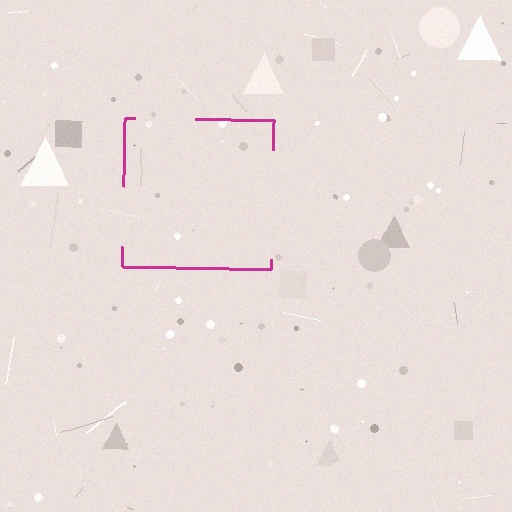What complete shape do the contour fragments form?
The contour fragments form a square.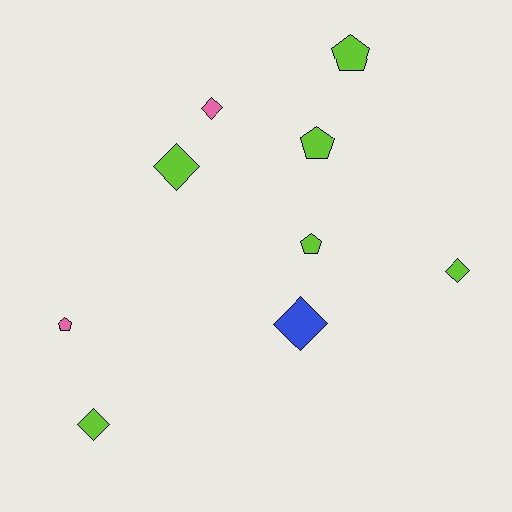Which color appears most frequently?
Lime, with 6 objects.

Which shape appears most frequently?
Diamond, with 5 objects.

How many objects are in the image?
There are 9 objects.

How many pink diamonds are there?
There is 1 pink diamond.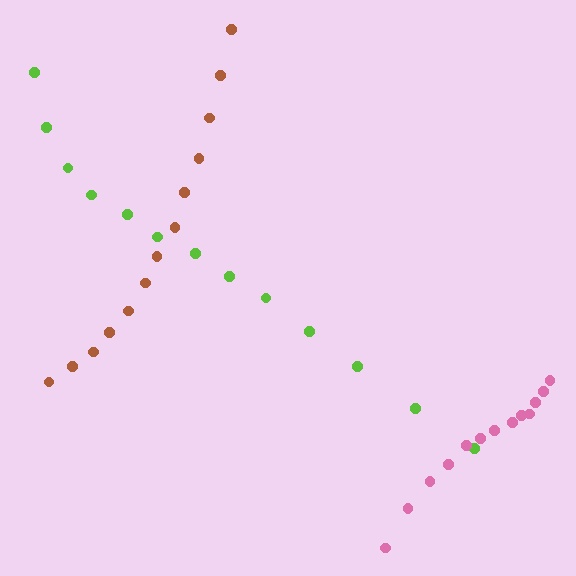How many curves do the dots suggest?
There are 3 distinct paths.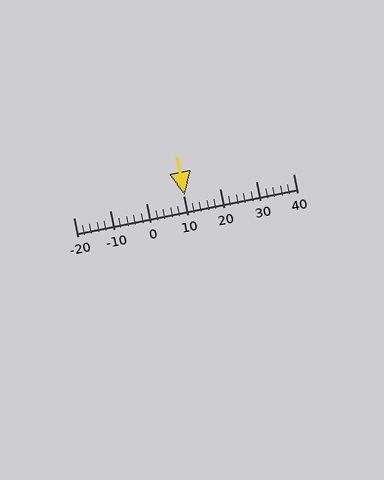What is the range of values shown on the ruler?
The ruler shows values from -20 to 40.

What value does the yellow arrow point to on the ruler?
The yellow arrow points to approximately 10.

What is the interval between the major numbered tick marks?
The major tick marks are spaced 10 units apart.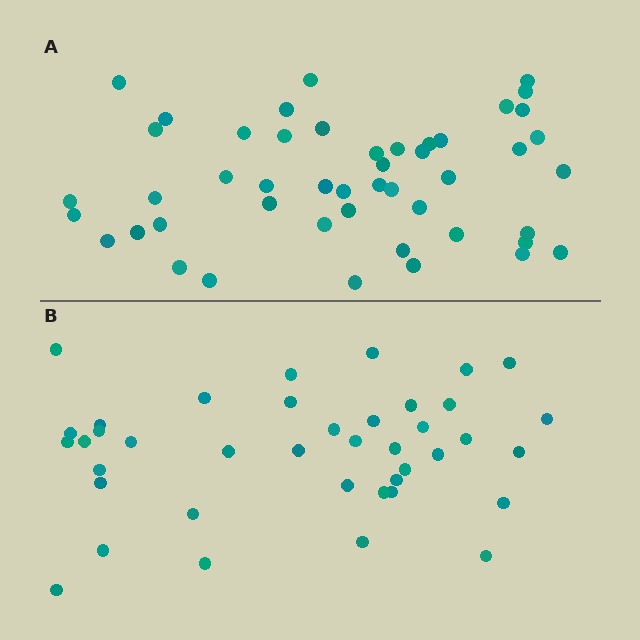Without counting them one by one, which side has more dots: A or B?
Region A (the top region) has more dots.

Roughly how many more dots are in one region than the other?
Region A has roughly 8 or so more dots than region B.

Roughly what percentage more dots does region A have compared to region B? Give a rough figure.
About 20% more.